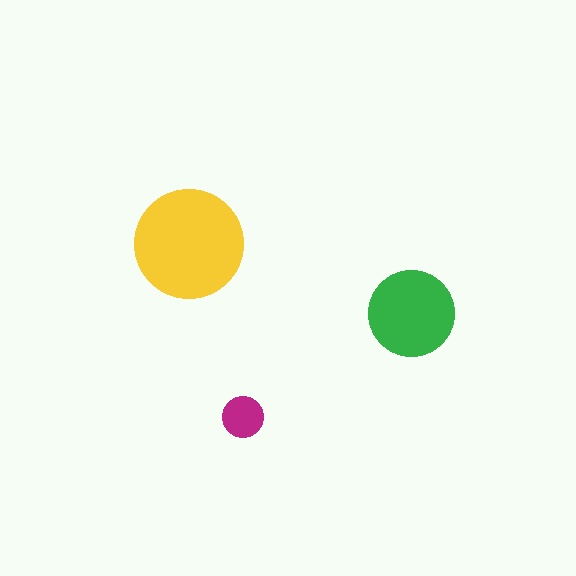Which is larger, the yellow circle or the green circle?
The yellow one.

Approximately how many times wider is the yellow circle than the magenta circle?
About 2.5 times wider.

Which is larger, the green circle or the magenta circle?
The green one.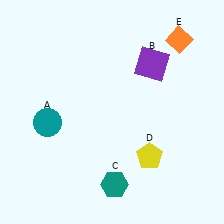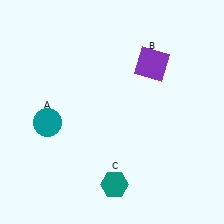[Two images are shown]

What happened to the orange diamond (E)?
The orange diamond (E) was removed in Image 2. It was in the top-right area of Image 1.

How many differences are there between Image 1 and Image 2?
There are 2 differences between the two images.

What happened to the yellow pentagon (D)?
The yellow pentagon (D) was removed in Image 2. It was in the bottom-right area of Image 1.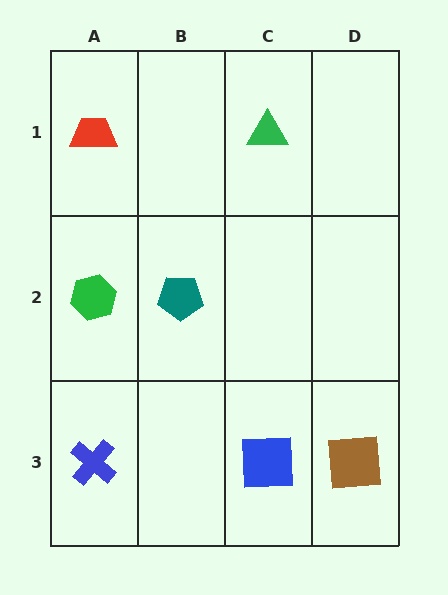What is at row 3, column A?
A blue cross.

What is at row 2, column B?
A teal pentagon.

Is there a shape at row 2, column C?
No, that cell is empty.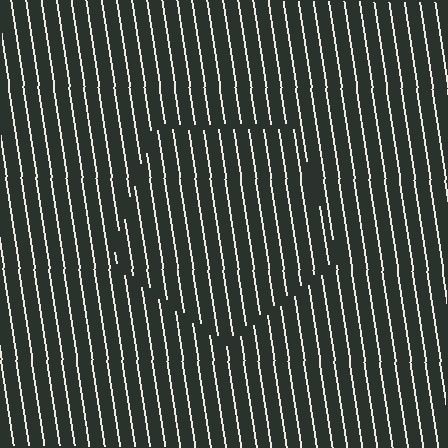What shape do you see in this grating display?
An illusory pentagon. The interior of the shape contains the same grating, shifted by half a period — the contour is defined by the phase discontinuity where line-ends from the inner and outer gratings abut.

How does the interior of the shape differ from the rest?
The interior of the shape contains the same grating, shifted by half a period — the contour is defined by the phase discontinuity where line-ends from the inner and outer gratings abut.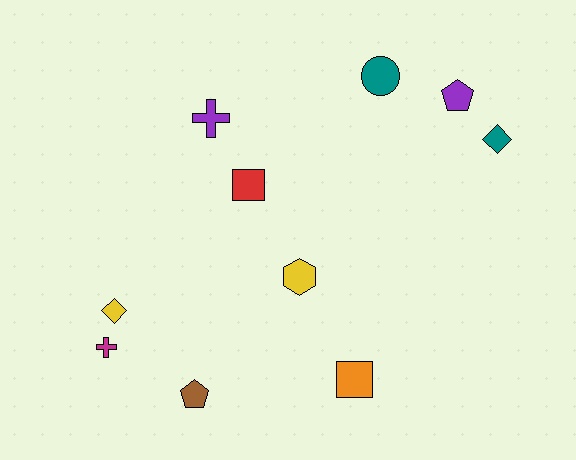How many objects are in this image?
There are 10 objects.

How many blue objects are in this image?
There are no blue objects.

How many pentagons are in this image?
There are 2 pentagons.